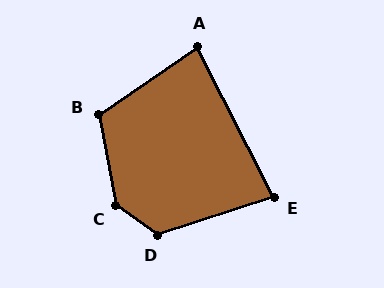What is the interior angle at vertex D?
Approximately 126 degrees (obtuse).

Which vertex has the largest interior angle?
C, at approximately 137 degrees.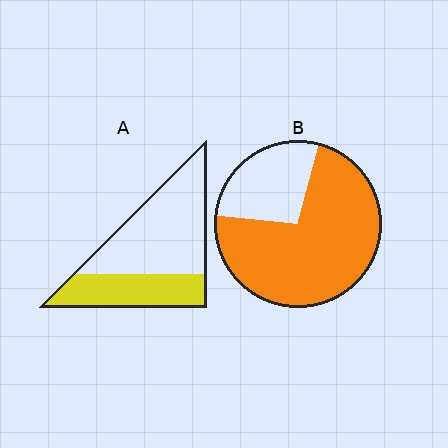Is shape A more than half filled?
No.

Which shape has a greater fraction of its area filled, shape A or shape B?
Shape B.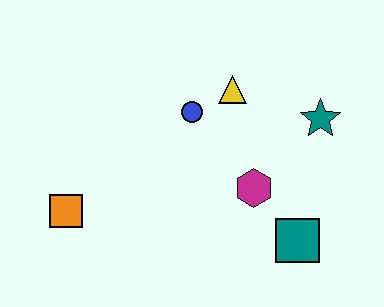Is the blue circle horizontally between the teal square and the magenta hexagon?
No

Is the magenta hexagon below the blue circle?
Yes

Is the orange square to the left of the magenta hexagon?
Yes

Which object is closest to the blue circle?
The yellow triangle is closest to the blue circle.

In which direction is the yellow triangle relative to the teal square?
The yellow triangle is above the teal square.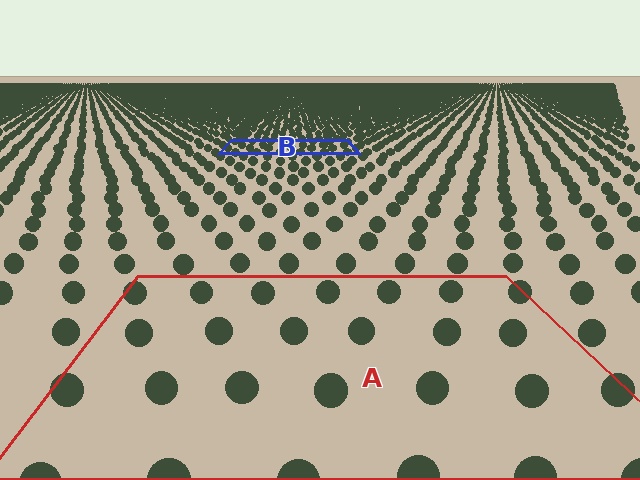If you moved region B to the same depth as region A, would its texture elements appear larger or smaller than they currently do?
They would appear larger. At a closer depth, the same texture elements are projected at a bigger on-screen size.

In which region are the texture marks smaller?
The texture marks are smaller in region B, because it is farther away.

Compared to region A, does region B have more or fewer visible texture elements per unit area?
Region B has more texture elements per unit area — they are packed more densely because it is farther away.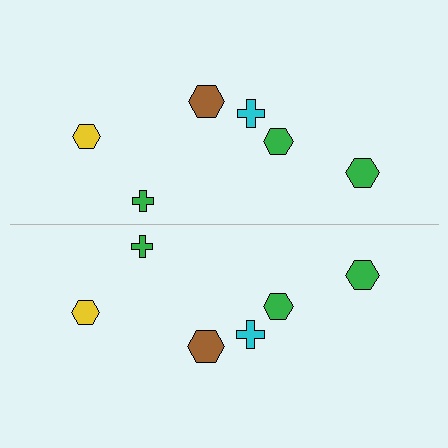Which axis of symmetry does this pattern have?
The pattern has a horizontal axis of symmetry running through the center of the image.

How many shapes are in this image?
There are 12 shapes in this image.